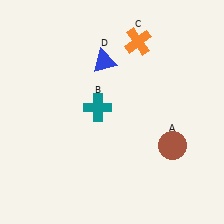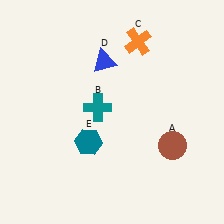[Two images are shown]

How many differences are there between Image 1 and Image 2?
There is 1 difference between the two images.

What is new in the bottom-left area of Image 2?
A teal hexagon (E) was added in the bottom-left area of Image 2.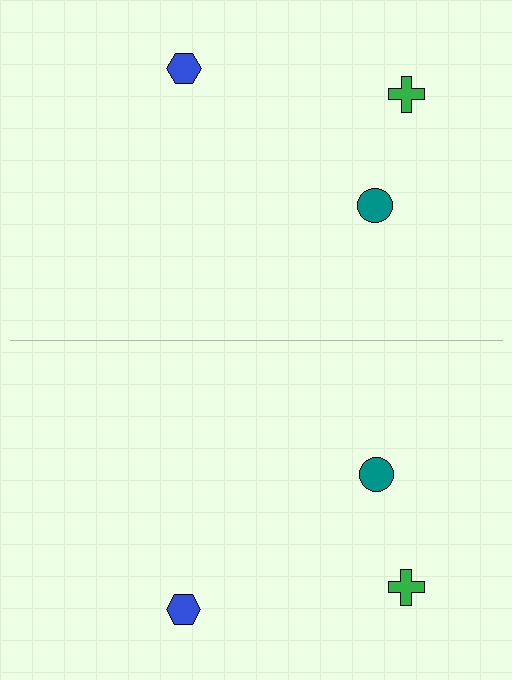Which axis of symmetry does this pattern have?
The pattern has a horizontal axis of symmetry running through the center of the image.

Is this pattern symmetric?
Yes, this pattern has bilateral (reflection) symmetry.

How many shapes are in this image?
There are 6 shapes in this image.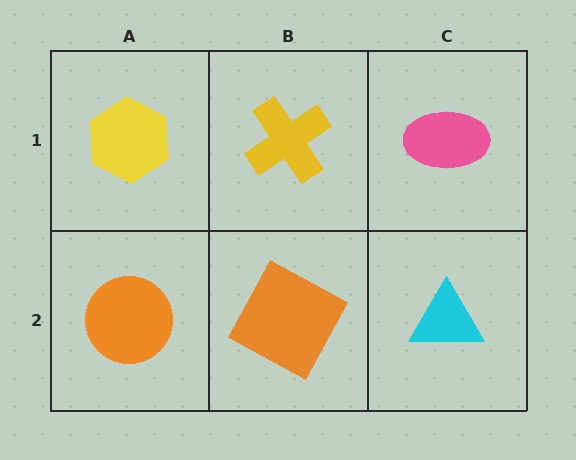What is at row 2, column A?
An orange circle.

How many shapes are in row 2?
3 shapes.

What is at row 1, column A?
A yellow hexagon.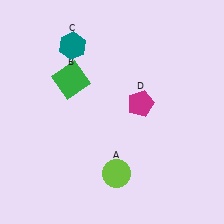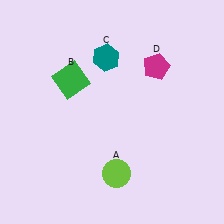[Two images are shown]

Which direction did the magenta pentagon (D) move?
The magenta pentagon (D) moved up.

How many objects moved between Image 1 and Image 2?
2 objects moved between the two images.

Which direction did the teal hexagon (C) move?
The teal hexagon (C) moved right.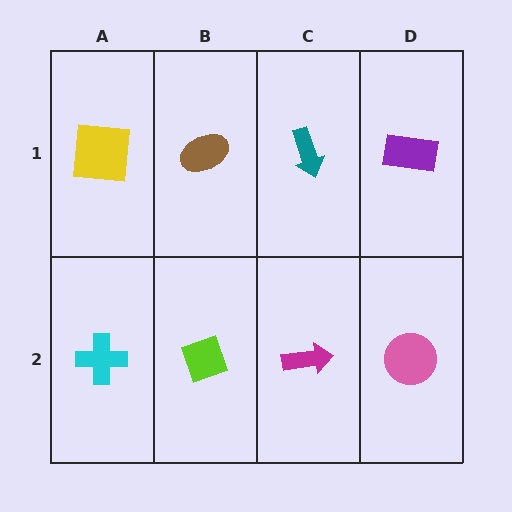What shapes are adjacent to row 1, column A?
A cyan cross (row 2, column A), a brown ellipse (row 1, column B).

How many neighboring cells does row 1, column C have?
3.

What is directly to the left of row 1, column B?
A yellow square.